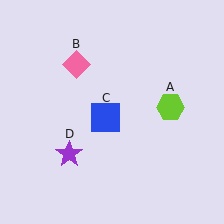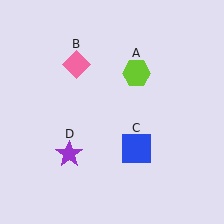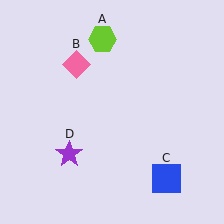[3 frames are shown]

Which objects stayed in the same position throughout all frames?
Pink diamond (object B) and purple star (object D) remained stationary.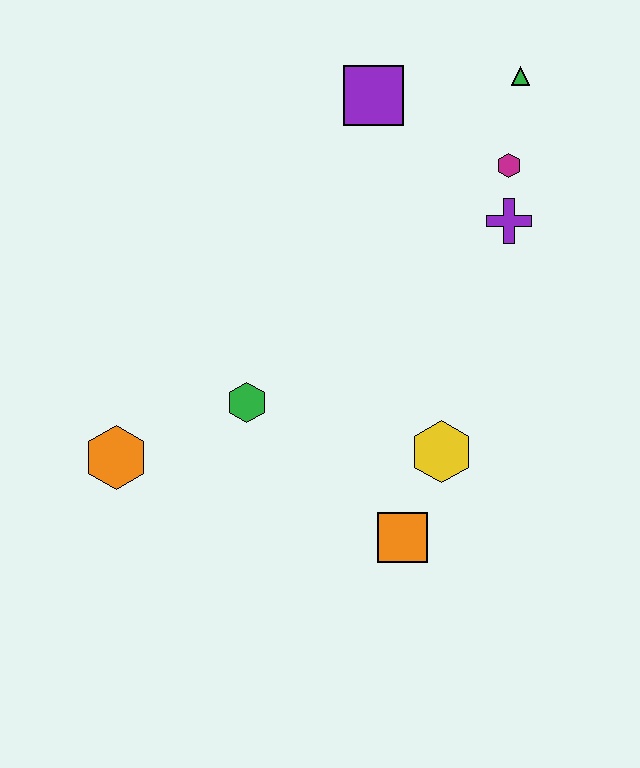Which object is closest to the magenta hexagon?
The purple cross is closest to the magenta hexagon.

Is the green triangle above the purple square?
Yes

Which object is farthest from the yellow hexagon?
The green triangle is farthest from the yellow hexagon.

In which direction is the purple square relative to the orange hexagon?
The purple square is above the orange hexagon.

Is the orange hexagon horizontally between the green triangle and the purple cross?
No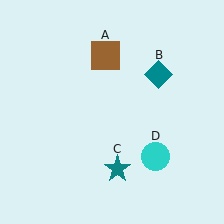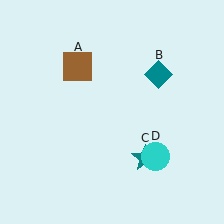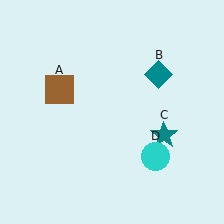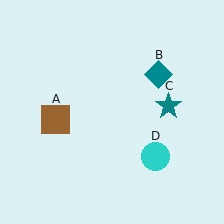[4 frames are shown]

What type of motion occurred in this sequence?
The brown square (object A), teal star (object C) rotated counterclockwise around the center of the scene.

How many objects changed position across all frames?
2 objects changed position: brown square (object A), teal star (object C).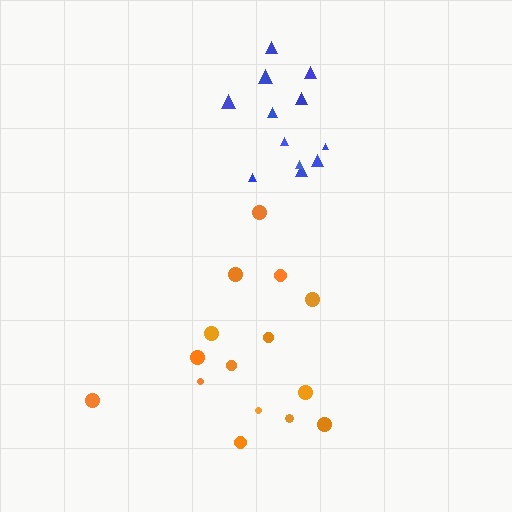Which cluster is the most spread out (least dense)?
Orange.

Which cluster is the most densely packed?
Blue.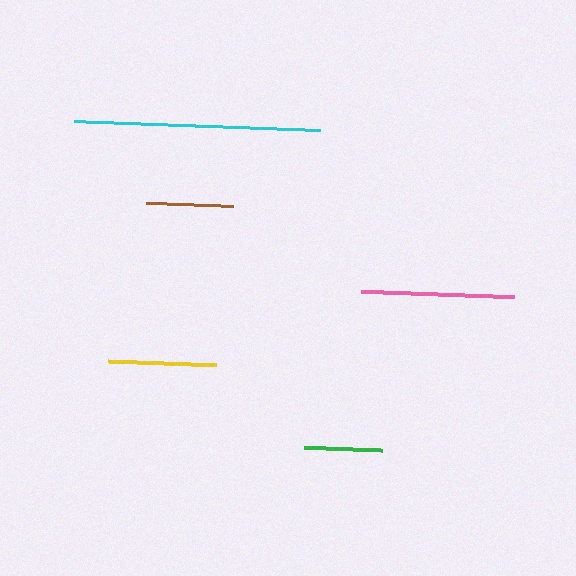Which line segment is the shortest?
The green line is the shortest at approximately 78 pixels.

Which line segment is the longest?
The cyan line is the longest at approximately 246 pixels.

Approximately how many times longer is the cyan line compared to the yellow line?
The cyan line is approximately 2.3 times the length of the yellow line.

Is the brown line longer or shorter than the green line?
The brown line is longer than the green line.